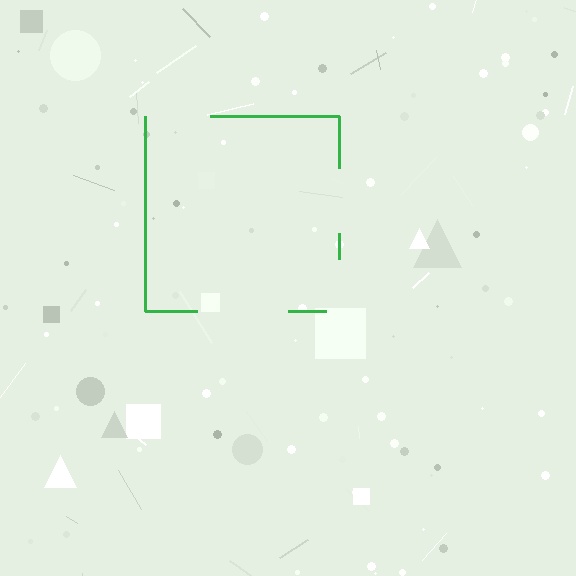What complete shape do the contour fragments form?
The contour fragments form a square.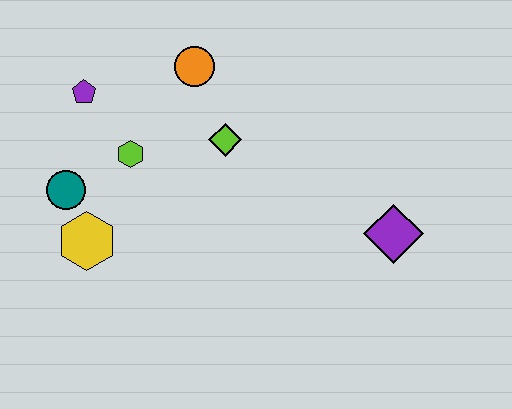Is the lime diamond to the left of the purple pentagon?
No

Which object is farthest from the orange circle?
The purple diamond is farthest from the orange circle.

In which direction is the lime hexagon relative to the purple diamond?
The lime hexagon is to the left of the purple diamond.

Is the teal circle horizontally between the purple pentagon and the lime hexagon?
No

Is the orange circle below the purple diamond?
No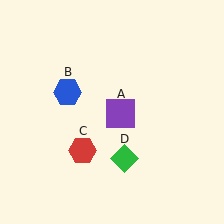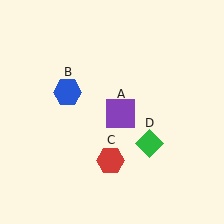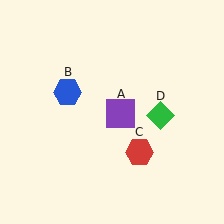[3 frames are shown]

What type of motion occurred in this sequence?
The red hexagon (object C), green diamond (object D) rotated counterclockwise around the center of the scene.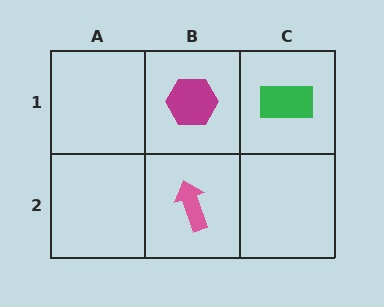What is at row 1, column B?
A magenta hexagon.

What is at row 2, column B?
A pink arrow.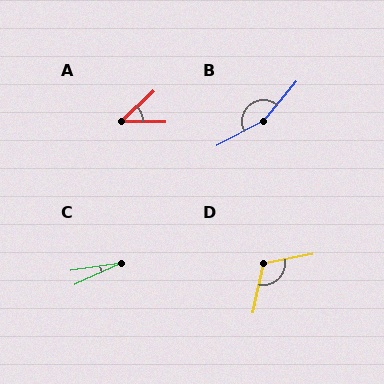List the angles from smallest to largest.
C (16°), A (44°), D (113°), B (157°).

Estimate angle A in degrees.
Approximately 44 degrees.